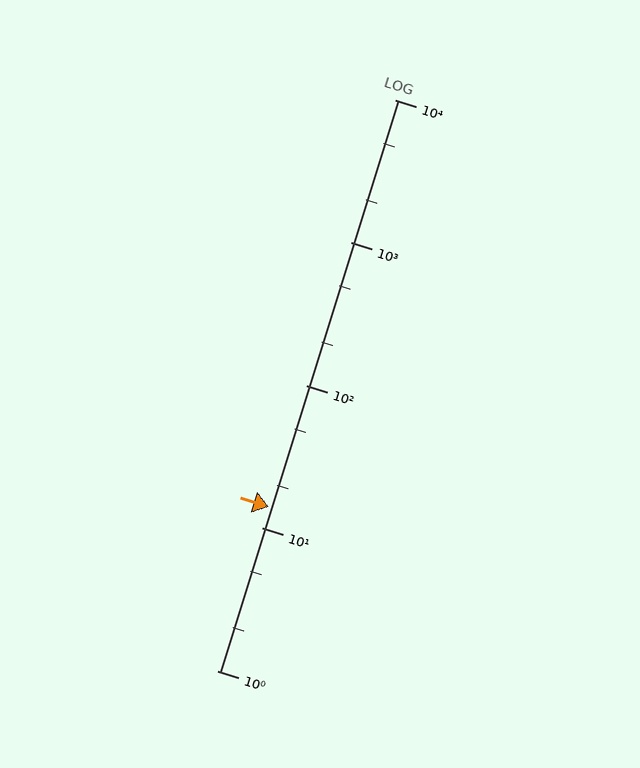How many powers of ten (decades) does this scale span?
The scale spans 4 decades, from 1 to 10000.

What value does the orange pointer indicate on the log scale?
The pointer indicates approximately 14.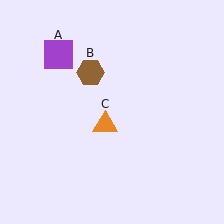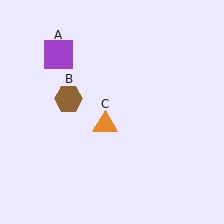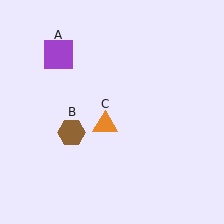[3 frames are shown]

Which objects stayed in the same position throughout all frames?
Purple square (object A) and orange triangle (object C) remained stationary.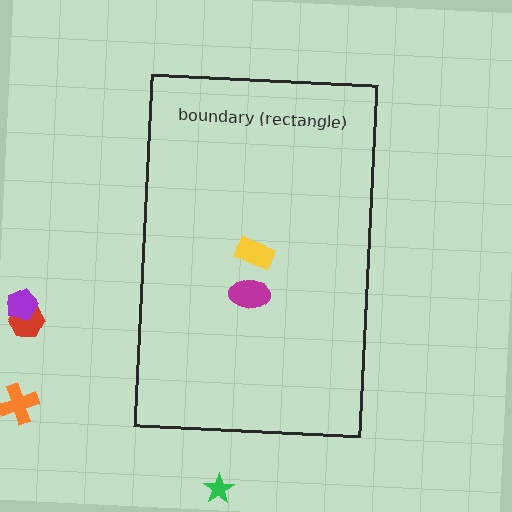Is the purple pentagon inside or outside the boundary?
Outside.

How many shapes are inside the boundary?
2 inside, 4 outside.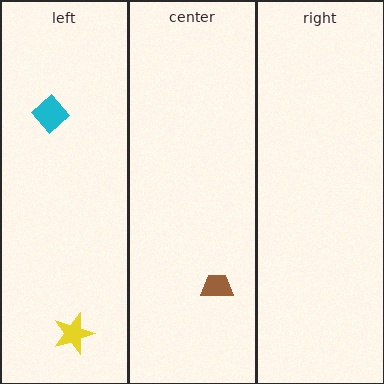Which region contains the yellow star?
The left region.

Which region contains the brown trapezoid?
The center region.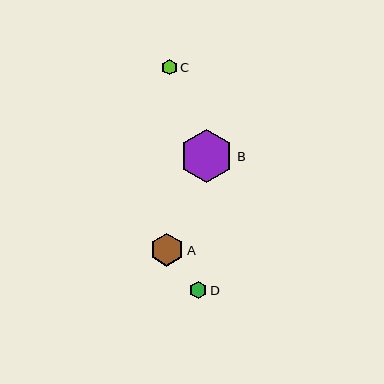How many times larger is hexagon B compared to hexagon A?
Hexagon B is approximately 1.6 times the size of hexagon A.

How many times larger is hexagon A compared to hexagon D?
Hexagon A is approximately 2.0 times the size of hexagon D.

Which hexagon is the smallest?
Hexagon C is the smallest with a size of approximately 16 pixels.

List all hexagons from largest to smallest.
From largest to smallest: B, A, D, C.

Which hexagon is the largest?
Hexagon B is the largest with a size of approximately 53 pixels.